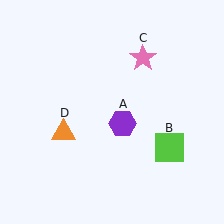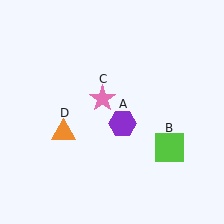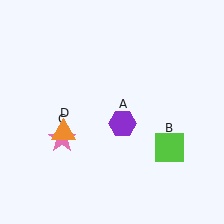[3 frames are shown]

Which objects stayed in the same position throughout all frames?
Purple hexagon (object A) and lime square (object B) and orange triangle (object D) remained stationary.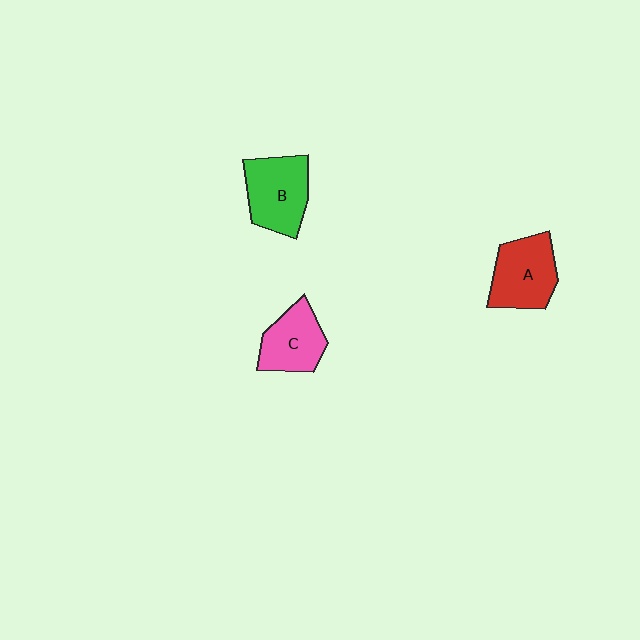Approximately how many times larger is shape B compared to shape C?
Approximately 1.2 times.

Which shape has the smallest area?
Shape C (pink).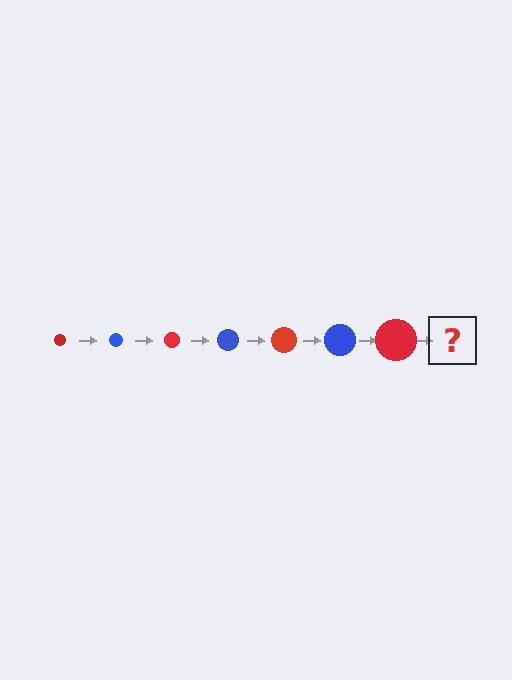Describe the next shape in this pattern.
It should be a blue circle, larger than the previous one.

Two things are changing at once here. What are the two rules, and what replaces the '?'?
The two rules are that the circle grows larger each step and the color cycles through red and blue. The '?' should be a blue circle, larger than the previous one.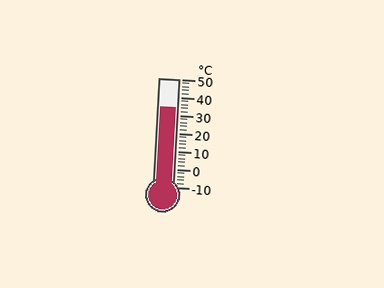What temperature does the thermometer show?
The thermometer shows approximately 34°C.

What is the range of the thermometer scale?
The thermometer scale ranges from -10°C to 50°C.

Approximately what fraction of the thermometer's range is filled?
The thermometer is filled to approximately 75% of its range.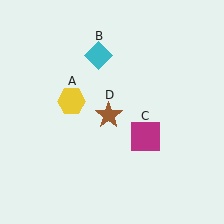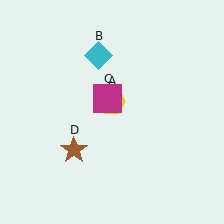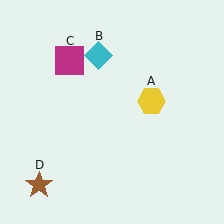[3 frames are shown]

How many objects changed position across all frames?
3 objects changed position: yellow hexagon (object A), magenta square (object C), brown star (object D).